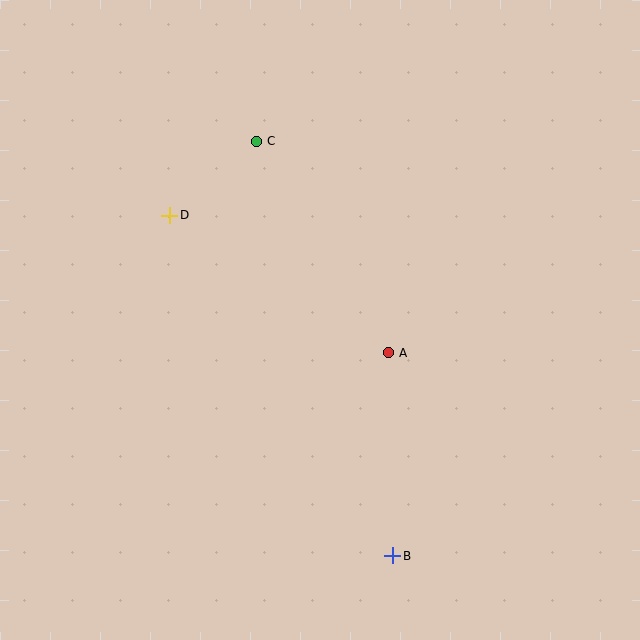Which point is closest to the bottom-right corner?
Point B is closest to the bottom-right corner.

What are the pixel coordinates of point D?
Point D is at (170, 215).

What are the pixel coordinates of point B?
Point B is at (393, 556).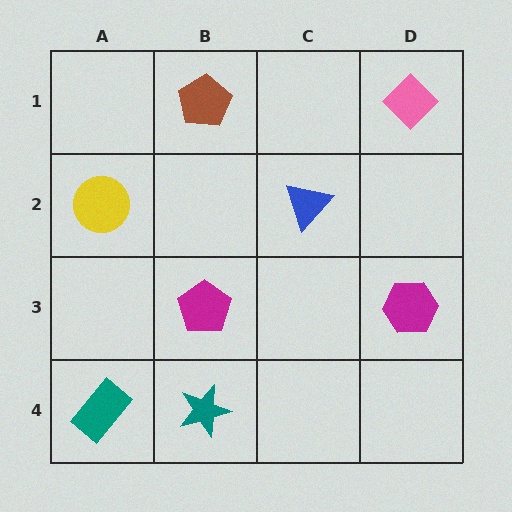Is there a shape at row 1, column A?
No, that cell is empty.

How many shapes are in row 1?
2 shapes.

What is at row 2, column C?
A blue triangle.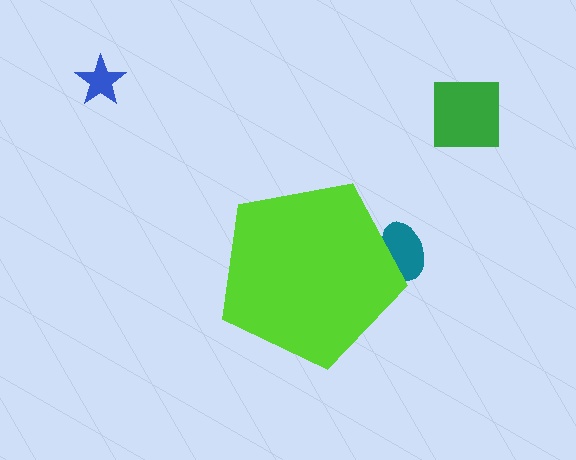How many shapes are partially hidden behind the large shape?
1 shape is partially hidden.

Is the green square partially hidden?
No, the green square is fully visible.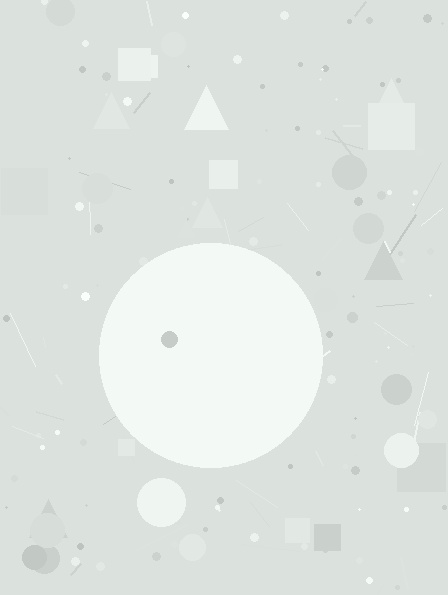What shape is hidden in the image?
A circle is hidden in the image.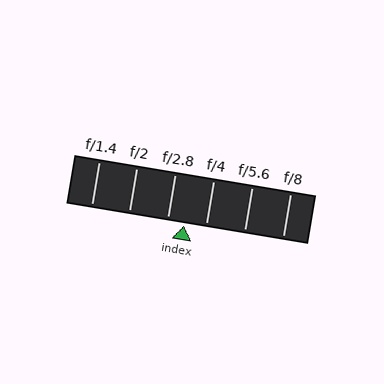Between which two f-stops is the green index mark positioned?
The index mark is between f/2.8 and f/4.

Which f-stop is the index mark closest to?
The index mark is closest to f/2.8.